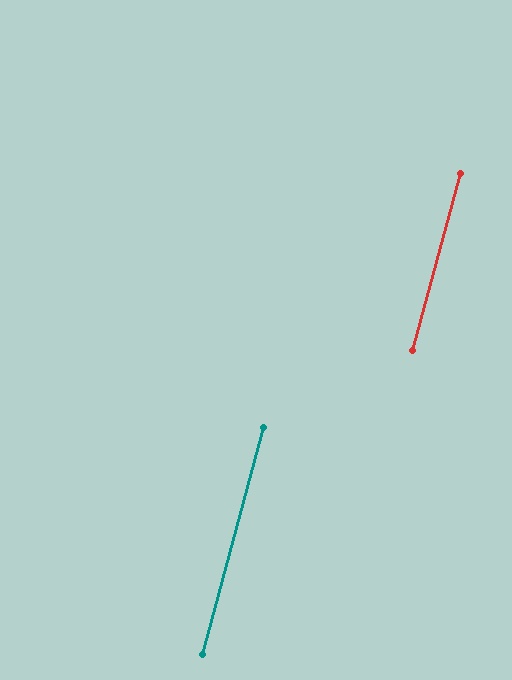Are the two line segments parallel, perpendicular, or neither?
Parallel — their directions differ by only 0.2°.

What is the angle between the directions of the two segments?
Approximately 0 degrees.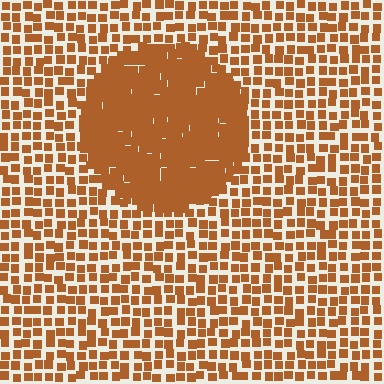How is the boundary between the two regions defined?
The boundary is defined by a change in element density (approximately 2.2x ratio). All elements are the same color, size, and shape.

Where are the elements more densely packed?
The elements are more densely packed inside the circle boundary.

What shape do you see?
I see a circle.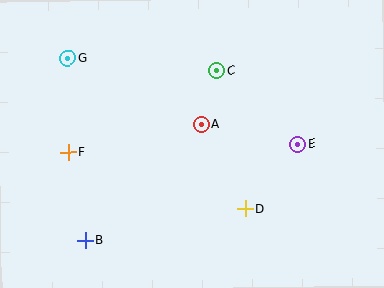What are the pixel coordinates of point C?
Point C is at (217, 70).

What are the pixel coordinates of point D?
Point D is at (245, 209).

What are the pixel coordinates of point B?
Point B is at (86, 240).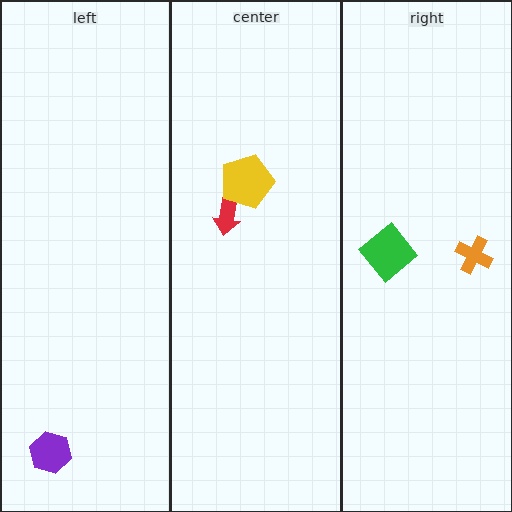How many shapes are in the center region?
2.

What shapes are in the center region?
The red arrow, the yellow pentagon.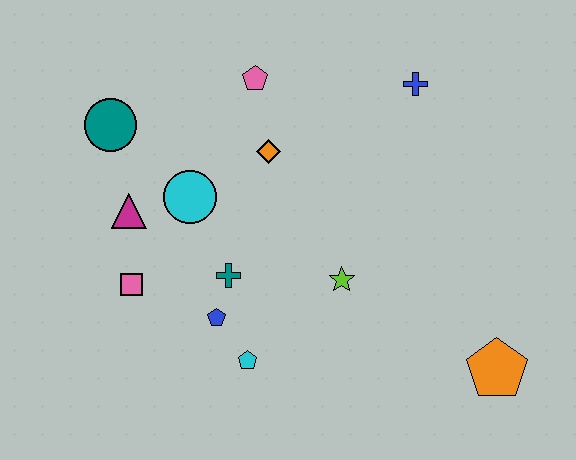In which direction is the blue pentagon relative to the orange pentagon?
The blue pentagon is to the left of the orange pentagon.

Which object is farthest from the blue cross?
The pink square is farthest from the blue cross.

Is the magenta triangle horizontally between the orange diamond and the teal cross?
No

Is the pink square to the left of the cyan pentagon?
Yes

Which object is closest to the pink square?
The magenta triangle is closest to the pink square.